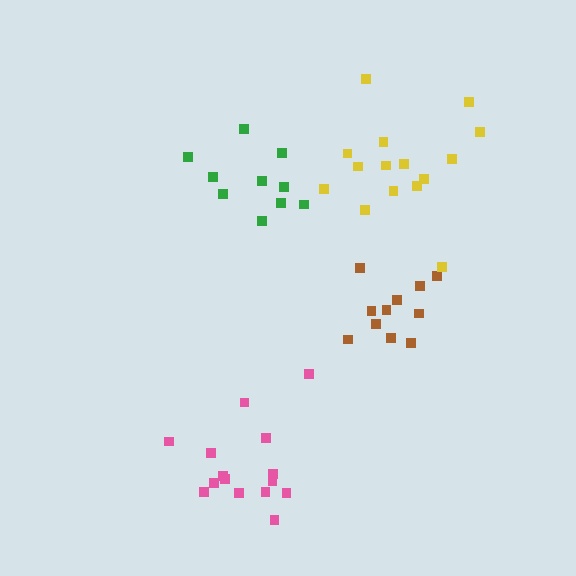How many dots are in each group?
Group 1: 15 dots, Group 2: 11 dots, Group 3: 15 dots, Group 4: 10 dots (51 total).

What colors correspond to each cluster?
The clusters are colored: pink, brown, yellow, green.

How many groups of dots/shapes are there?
There are 4 groups.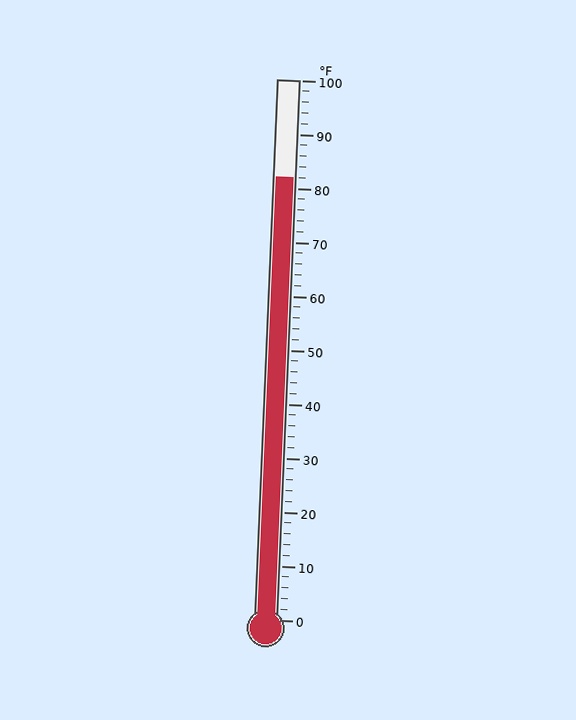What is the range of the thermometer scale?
The thermometer scale ranges from 0°F to 100°F.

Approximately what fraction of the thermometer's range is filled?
The thermometer is filled to approximately 80% of its range.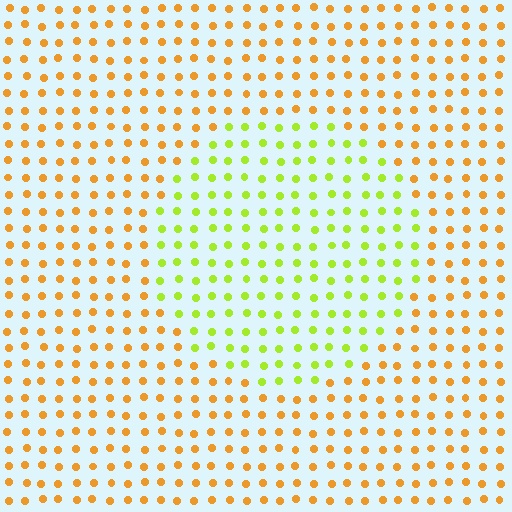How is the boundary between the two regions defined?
The boundary is defined purely by a slight shift in hue (about 48 degrees). Spacing, size, and orientation are identical on both sides.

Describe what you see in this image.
The image is filled with small orange elements in a uniform arrangement. A circle-shaped region is visible where the elements are tinted to a slightly different hue, forming a subtle color boundary.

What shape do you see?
I see a circle.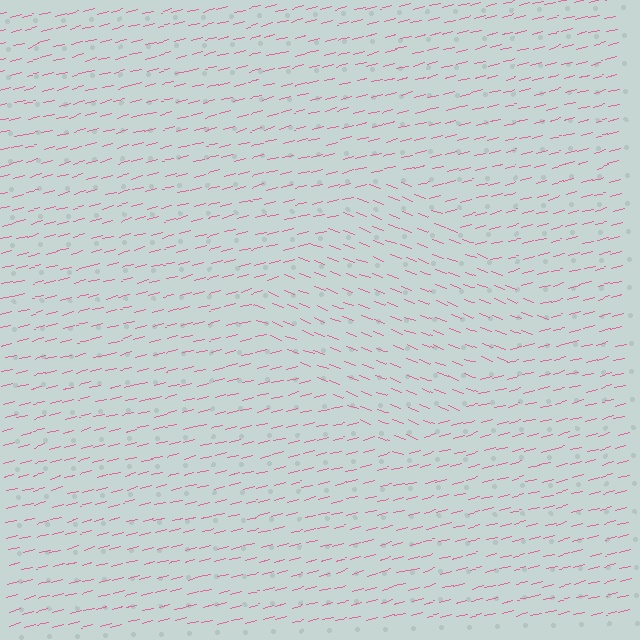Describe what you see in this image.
The image is filled with small pink line segments. A diamond region in the image has lines oriented differently from the surrounding lines, creating a visible texture boundary.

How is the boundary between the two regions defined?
The boundary is defined purely by a change in line orientation (approximately 35 degrees difference). All lines are the same color and thickness.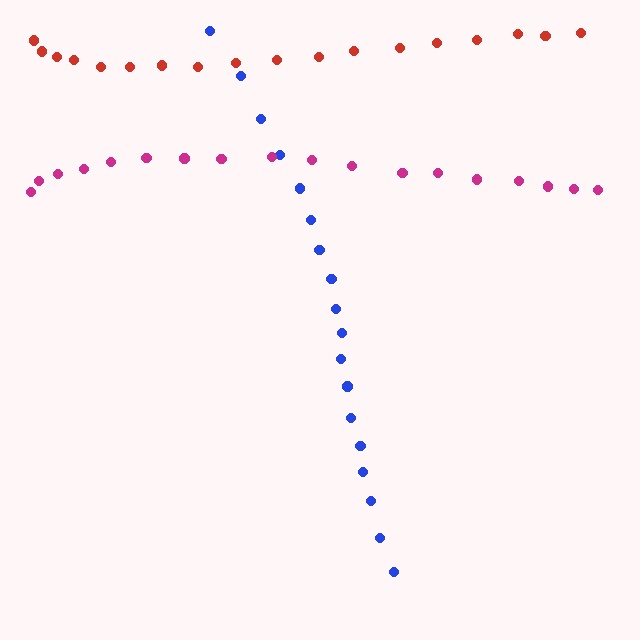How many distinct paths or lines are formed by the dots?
There are 3 distinct paths.